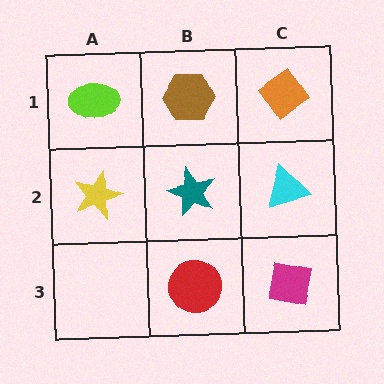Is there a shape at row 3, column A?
No, that cell is empty.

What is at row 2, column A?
A yellow star.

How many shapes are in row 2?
3 shapes.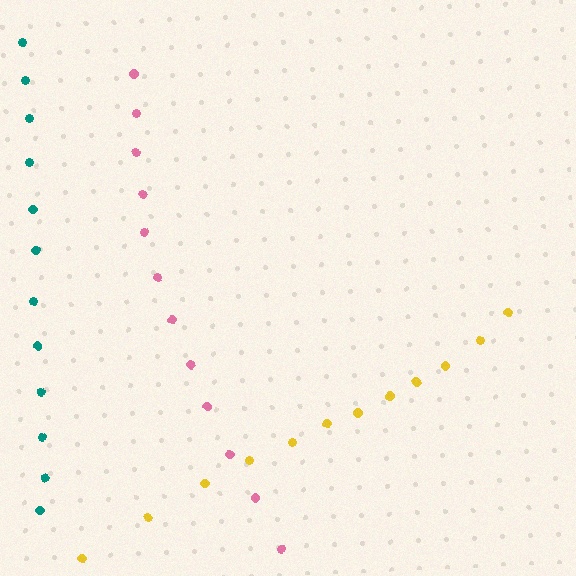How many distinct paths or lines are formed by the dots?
There are 3 distinct paths.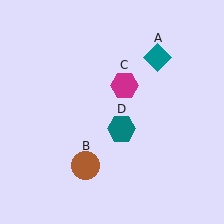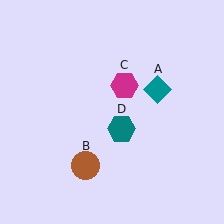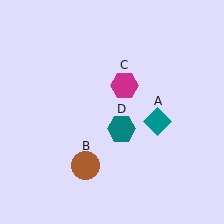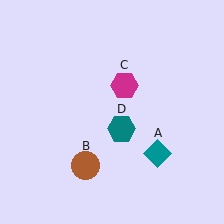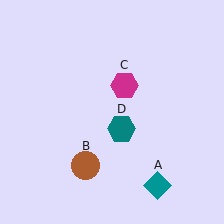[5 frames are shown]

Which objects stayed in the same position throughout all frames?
Brown circle (object B) and magenta hexagon (object C) and teal hexagon (object D) remained stationary.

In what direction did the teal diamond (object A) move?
The teal diamond (object A) moved down.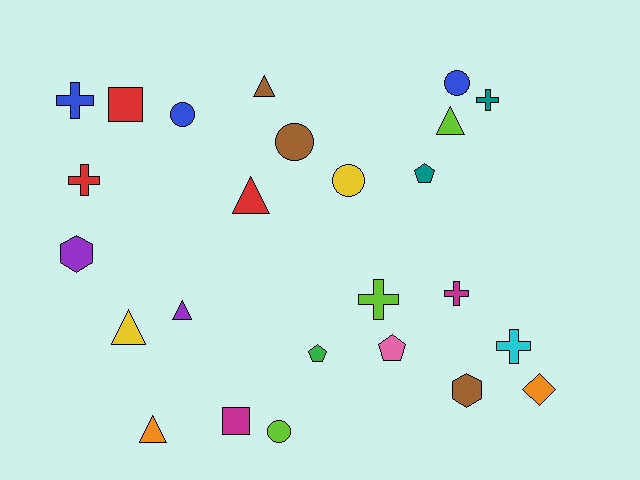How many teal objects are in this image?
There are 2 teal objects.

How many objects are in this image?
There are 25 objects.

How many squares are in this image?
There are 2 squares.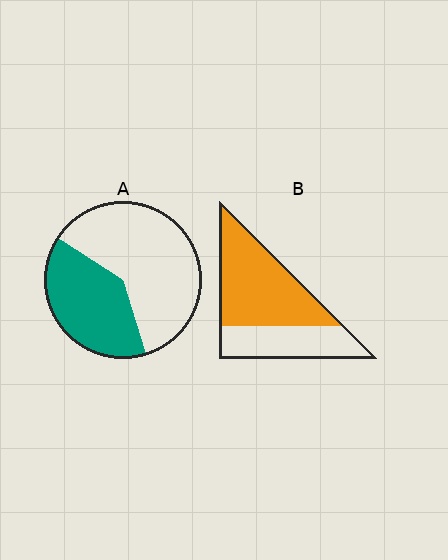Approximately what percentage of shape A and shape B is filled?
A is approximately 40% and B is approximately 65%.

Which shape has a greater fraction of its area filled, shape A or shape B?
Shape B.